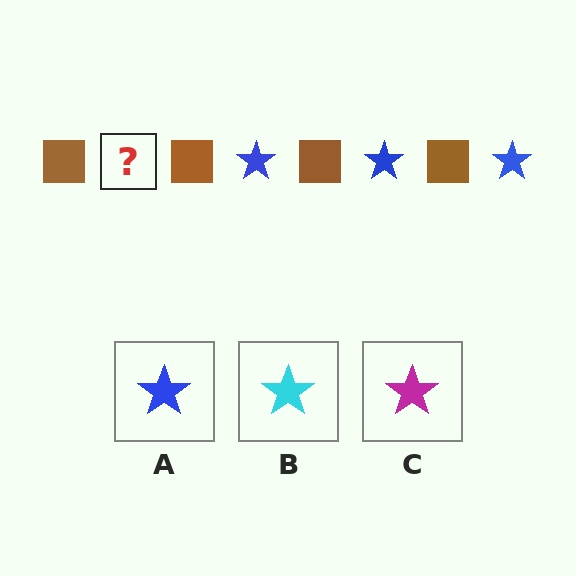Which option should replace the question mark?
Option A.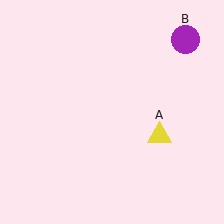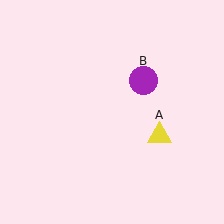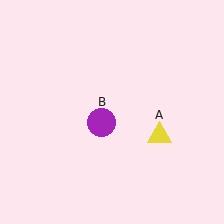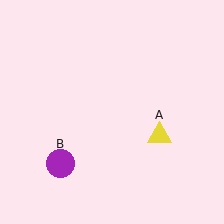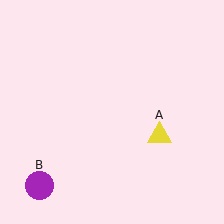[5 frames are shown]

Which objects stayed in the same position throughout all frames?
Yellow triangle (object A) remained stationary.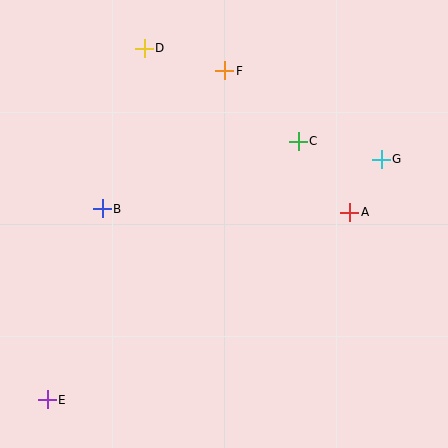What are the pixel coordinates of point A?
Point A is at (350, 212).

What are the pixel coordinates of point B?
Point B is at (102, 209).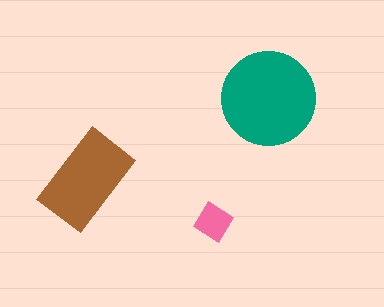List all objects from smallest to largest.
The pink diamond, the brown rectangle, the teal circle.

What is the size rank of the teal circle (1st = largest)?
1st.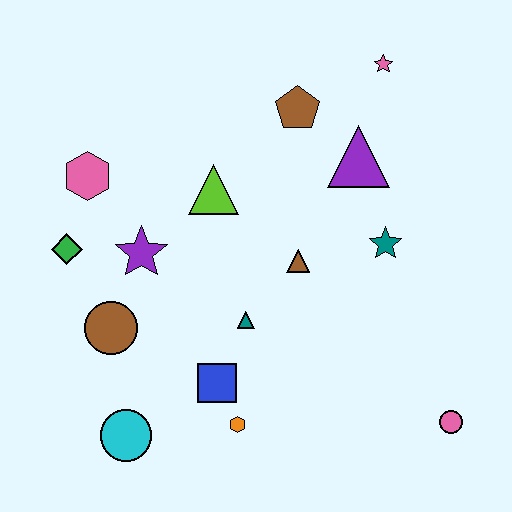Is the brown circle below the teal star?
Yes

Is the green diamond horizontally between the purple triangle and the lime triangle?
No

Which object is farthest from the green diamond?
The pink circle is farthest from the green diamond.